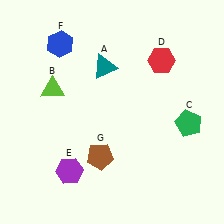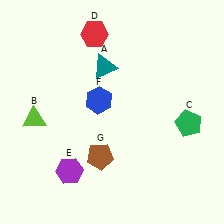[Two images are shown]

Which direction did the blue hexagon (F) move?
The blue hexagon (F) moved down.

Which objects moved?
The objects that moved are: the lime triangle (B), the red hexagon (D), the blue hexagon (F).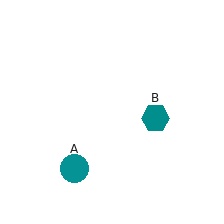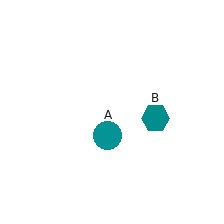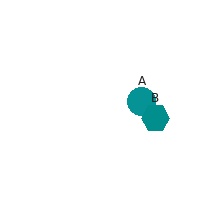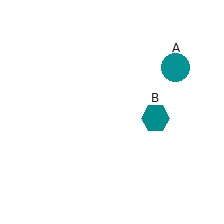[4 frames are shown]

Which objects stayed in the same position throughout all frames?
Teal hexagon (object B) remained stationary.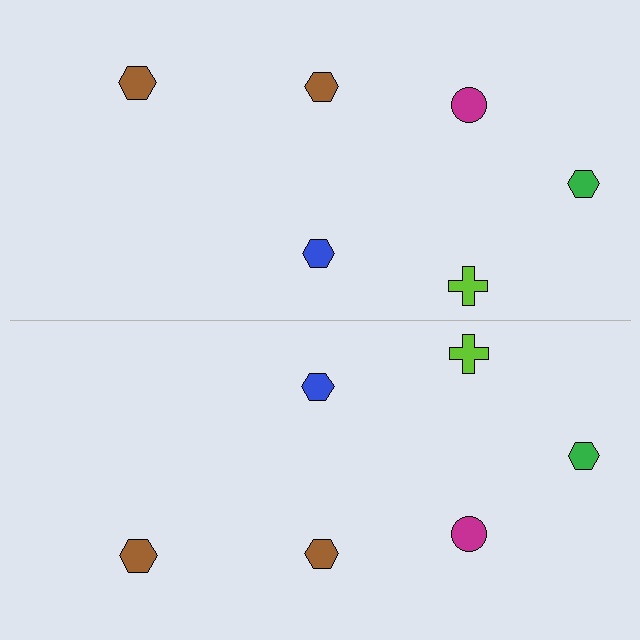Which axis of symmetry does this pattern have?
The pattern has a horizontal axis of symmetry running through the center of the image.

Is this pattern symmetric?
Yes, this pattern has bilateral (reflection) symmetry.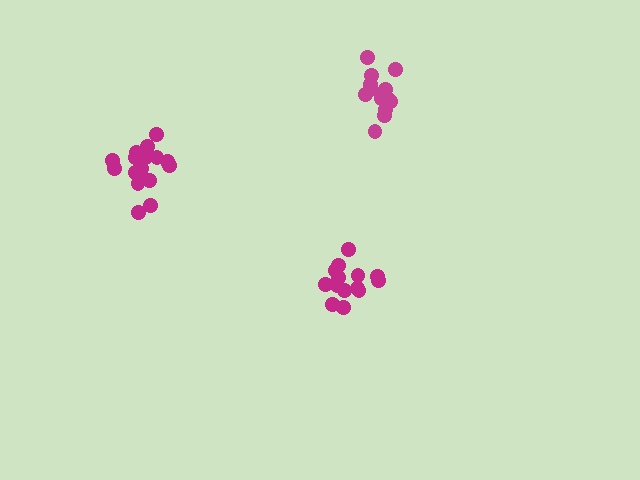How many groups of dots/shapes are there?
There are 3 groups.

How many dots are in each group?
Group 1: 14 dots, Group 2: 14 dots, Group 3: 20 dots (48 total).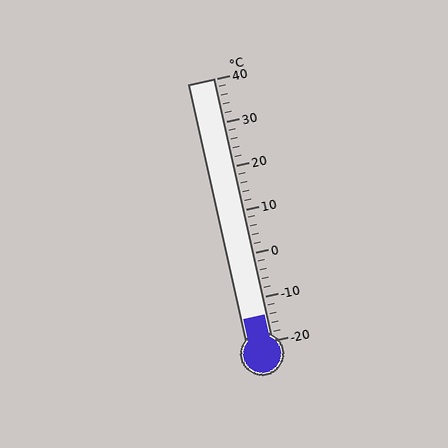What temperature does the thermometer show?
The thermometer shows approximately -14°C.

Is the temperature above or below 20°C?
The temperature is below 20°C.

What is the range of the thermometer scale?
The thermometer scale ranges from -20°C to 40°C.